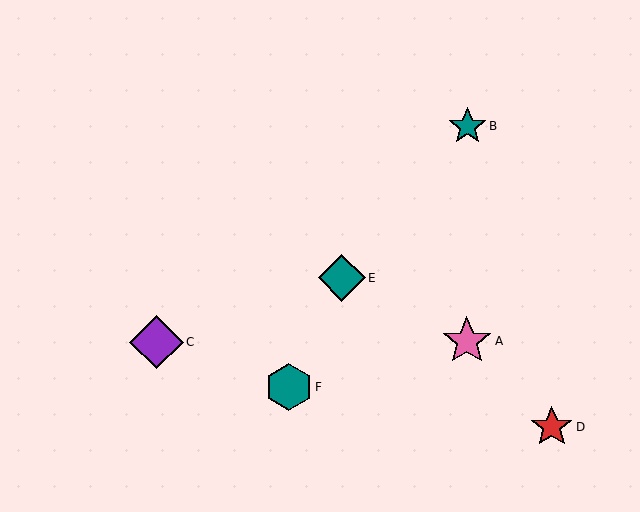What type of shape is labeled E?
Shape E is a teal diamond.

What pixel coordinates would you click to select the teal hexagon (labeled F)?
Click at (289, 387) to select the teal hexagon F.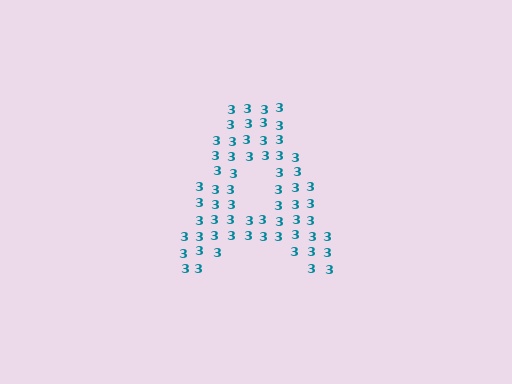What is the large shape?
The large shape is the letter A.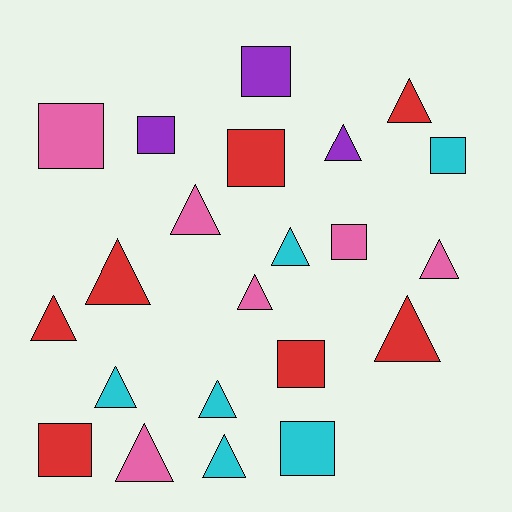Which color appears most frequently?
Red, with 7 objects.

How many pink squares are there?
There are 2 pink squares.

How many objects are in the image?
There are 22 objects.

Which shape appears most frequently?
Triangle, with 13 objects.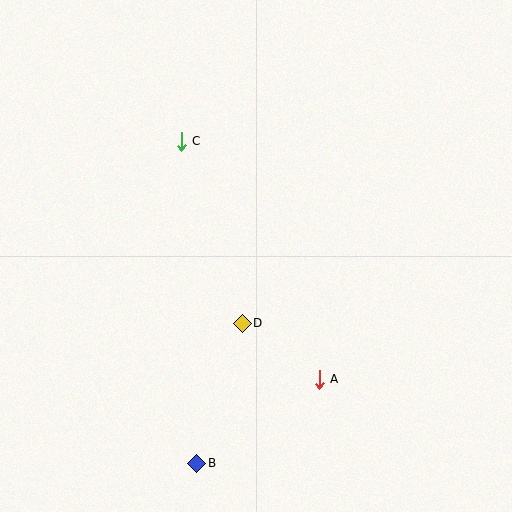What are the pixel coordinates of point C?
Point C is at (181, 141).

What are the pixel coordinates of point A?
Point A is at (319, 379).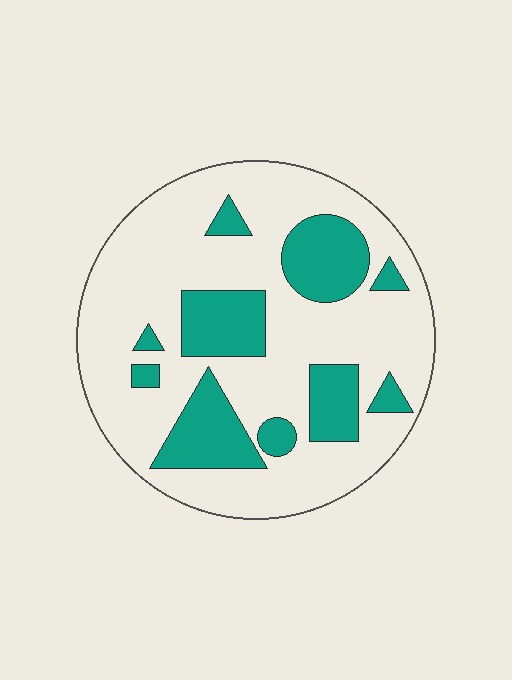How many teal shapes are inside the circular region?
10.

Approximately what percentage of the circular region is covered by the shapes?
Approximately 25%.